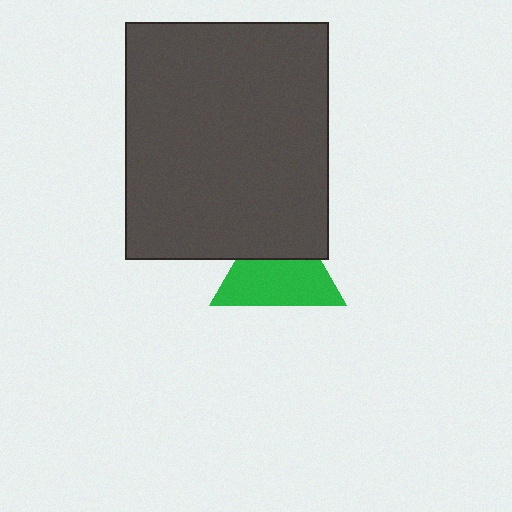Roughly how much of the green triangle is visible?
About half of it is visible (roughly 62%).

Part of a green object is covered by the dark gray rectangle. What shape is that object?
It is a triangle.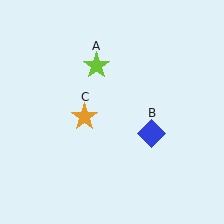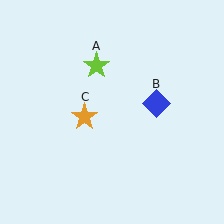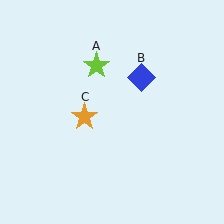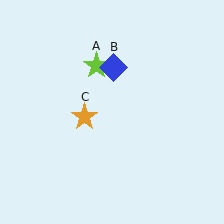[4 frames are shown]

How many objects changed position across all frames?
1 object changed position: blue diamond (object B).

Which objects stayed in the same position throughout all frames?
Lime star (object A) and orange star (object C) remained stationary.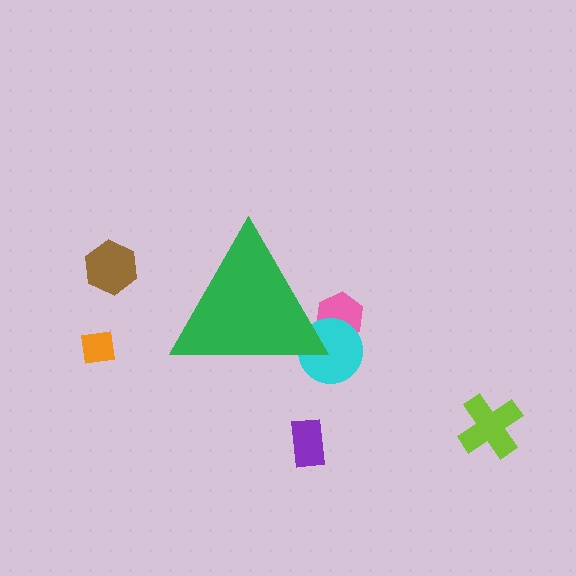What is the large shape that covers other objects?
A green triangle.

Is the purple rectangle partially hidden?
No, the purple rectangle is fully visible.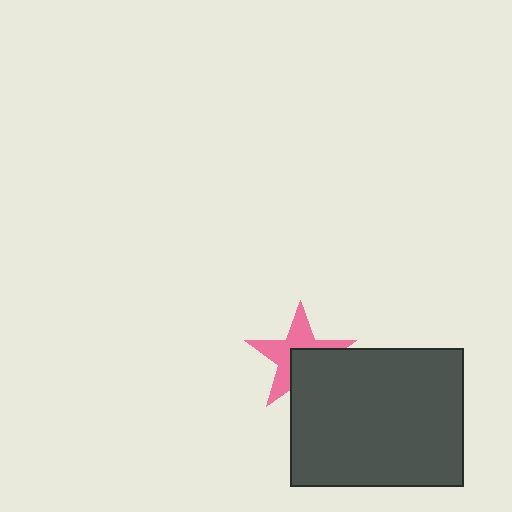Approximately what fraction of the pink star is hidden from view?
Roughly 43% of the pink star is hidden behind the dark gray rectangle.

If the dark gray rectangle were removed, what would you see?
You would see the complete pink star.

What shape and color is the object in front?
The object in front is a dark gray rectangle.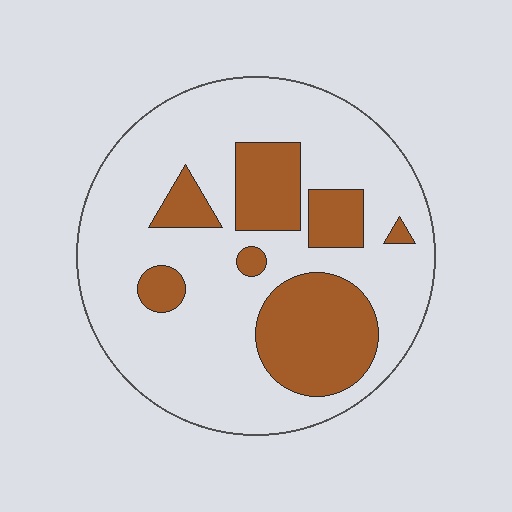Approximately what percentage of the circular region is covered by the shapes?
Approximately 25%.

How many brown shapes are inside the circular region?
7.